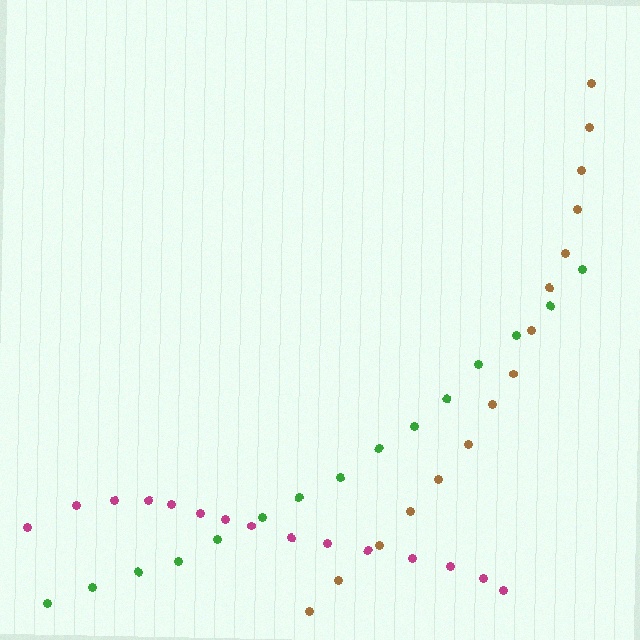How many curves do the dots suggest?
There are 3 distinct paths.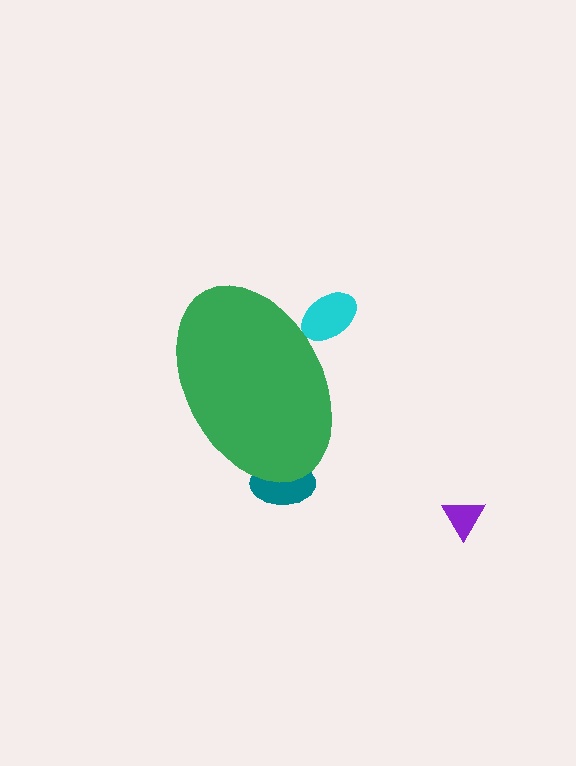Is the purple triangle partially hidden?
No, the purple triangle is fully visible.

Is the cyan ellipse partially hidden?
Yes, the cyan ellipse is partially hidden behind the green ellipse.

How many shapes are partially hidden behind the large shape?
2 shapes are partially hidden.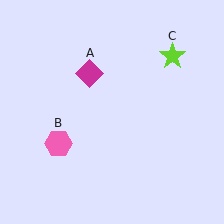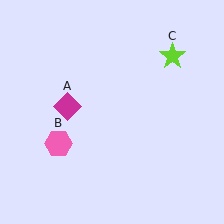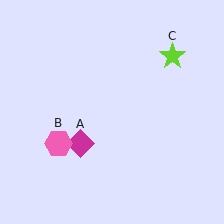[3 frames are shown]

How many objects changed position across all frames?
1 object changed position: magenta diamond (object A).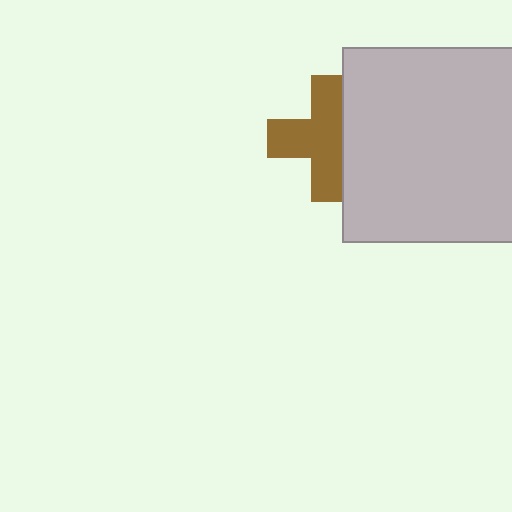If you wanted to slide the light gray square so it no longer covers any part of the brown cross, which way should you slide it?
Slide it right — that is the most direct way to separate the two shapes.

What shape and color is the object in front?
The object in front is a light gray square.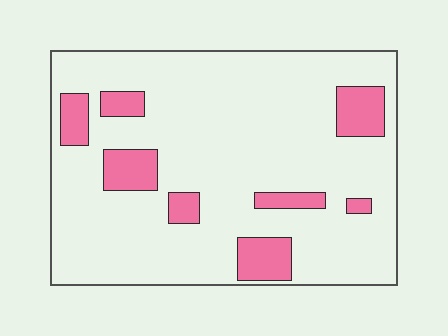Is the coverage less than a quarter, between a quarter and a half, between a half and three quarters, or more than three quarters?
Less than a quarter.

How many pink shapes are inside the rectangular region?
8.